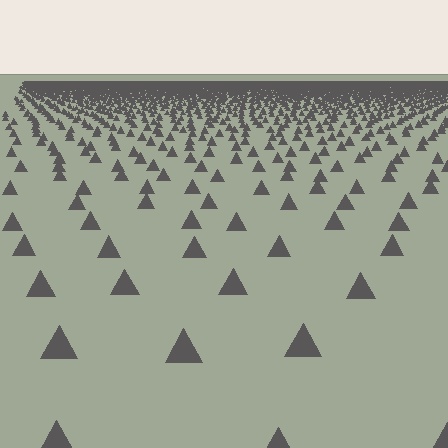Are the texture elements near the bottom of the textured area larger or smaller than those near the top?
Larger. Near the bottom, elements are closer to the viewer and appear at a bigger on-screen size.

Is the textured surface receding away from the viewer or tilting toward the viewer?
The surface is receding away from the viewer. Texture elements get smaller and denser toward the top.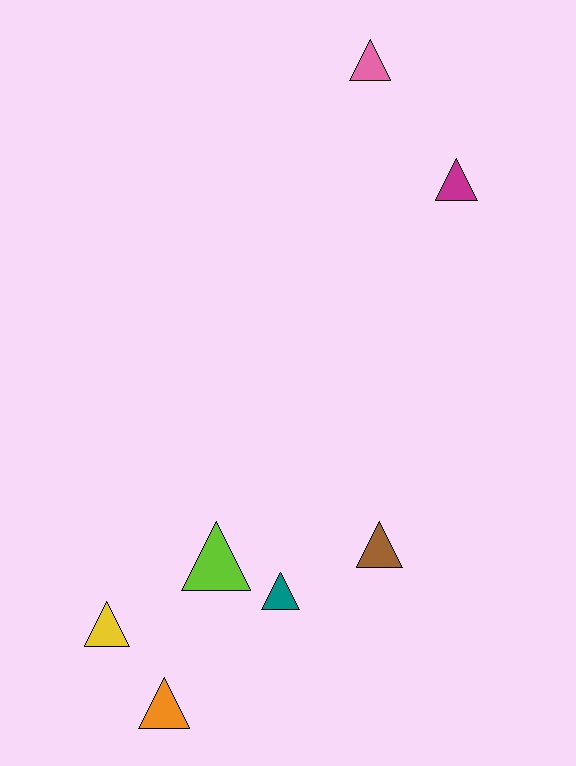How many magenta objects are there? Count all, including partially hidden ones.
There is 1 magenta object.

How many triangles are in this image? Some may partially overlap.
There are 7 triangles.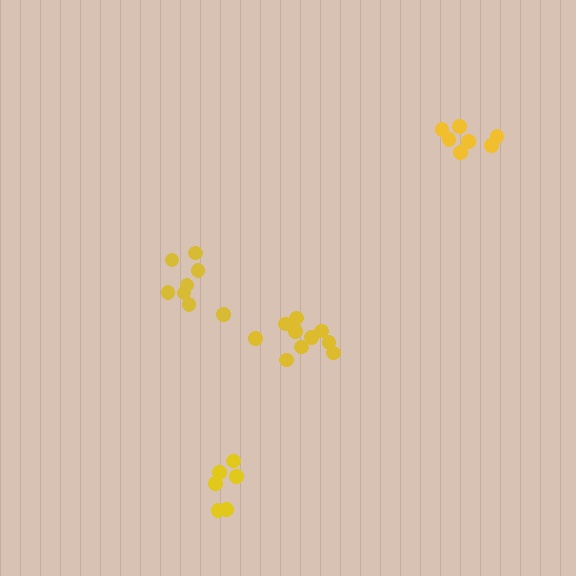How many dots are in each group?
Group 1: 10 dots, Group 2: 6 dots, Group 3: 7 dots, Group 4: 8 dots (31 total).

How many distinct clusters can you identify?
There are 4 distinct clusters.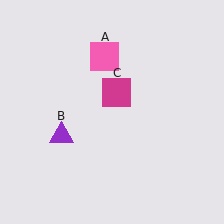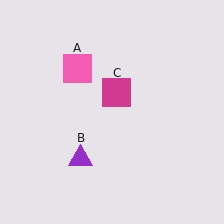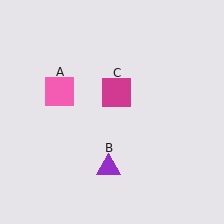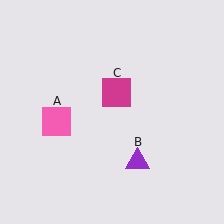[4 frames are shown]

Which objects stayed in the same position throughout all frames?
Magenta square (object C) remained stationary.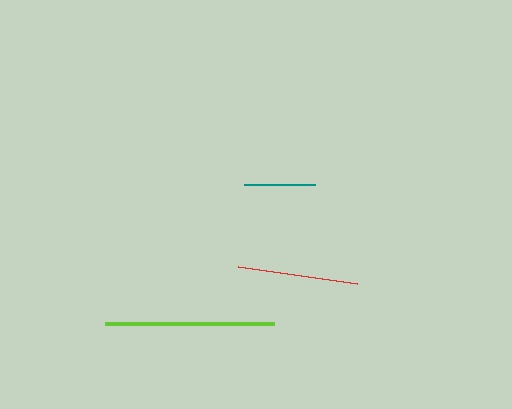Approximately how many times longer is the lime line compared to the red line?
The lime line is approximately 1.4 times the length of the red line.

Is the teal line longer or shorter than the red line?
The red line is longer than the teal line.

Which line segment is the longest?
The lime line is the longest at approximately 169 pixels.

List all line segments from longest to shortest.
From longest to shortest: lime, red, teal.